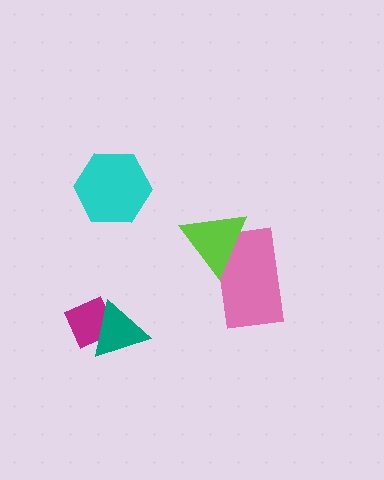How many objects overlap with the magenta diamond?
1 object overlaps with the magenta diamond.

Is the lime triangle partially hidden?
No, no other shape covers it.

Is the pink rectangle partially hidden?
Yes, it is partially covered by another shape.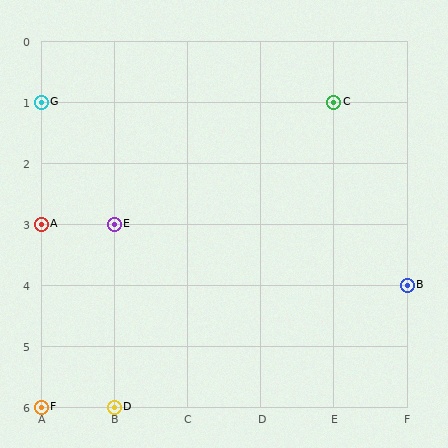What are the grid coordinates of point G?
Point G is at grid coordinates (A, 1).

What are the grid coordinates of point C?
Point C is at grid coordinates (E, 1).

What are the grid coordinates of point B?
Point B is at grid coordinates (F, 4).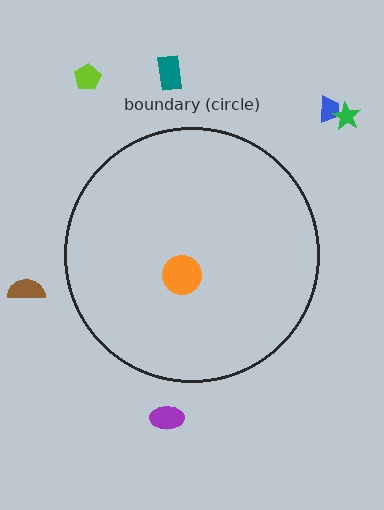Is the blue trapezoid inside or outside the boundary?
Outside.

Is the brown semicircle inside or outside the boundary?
Outside.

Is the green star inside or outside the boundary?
Outside.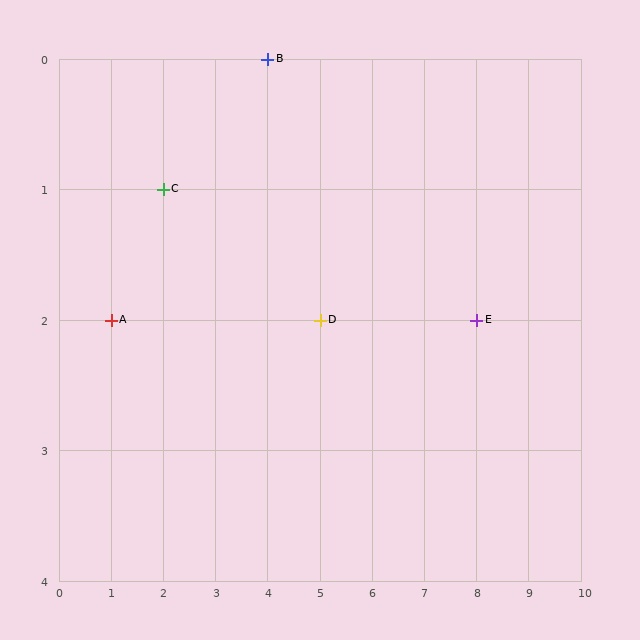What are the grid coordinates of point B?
Point B is at grid coordinates (4, 0).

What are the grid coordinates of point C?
Point C is at grid coordinates (2, 1).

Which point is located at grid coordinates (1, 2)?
Point A is at (1, 2).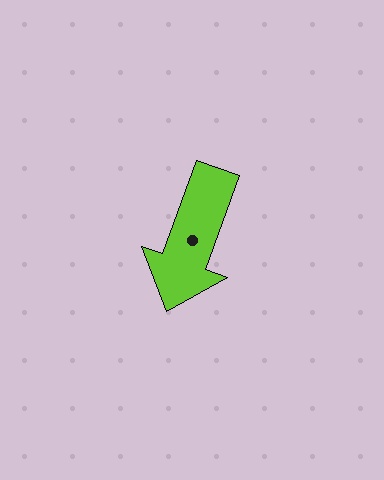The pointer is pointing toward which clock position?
Roughly 7 o'clock.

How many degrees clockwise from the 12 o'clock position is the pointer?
Approximately 200 degrees.